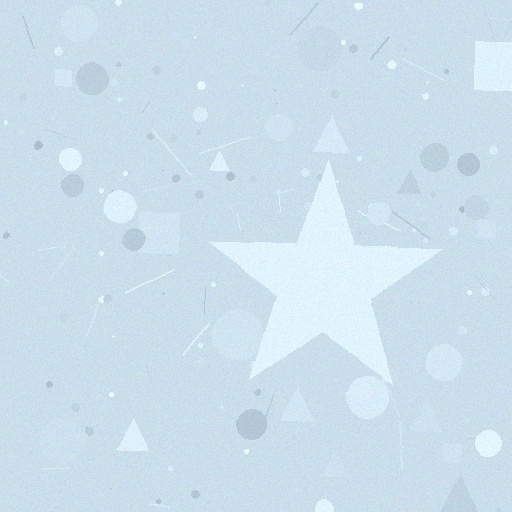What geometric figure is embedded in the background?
A star is embedded in the background.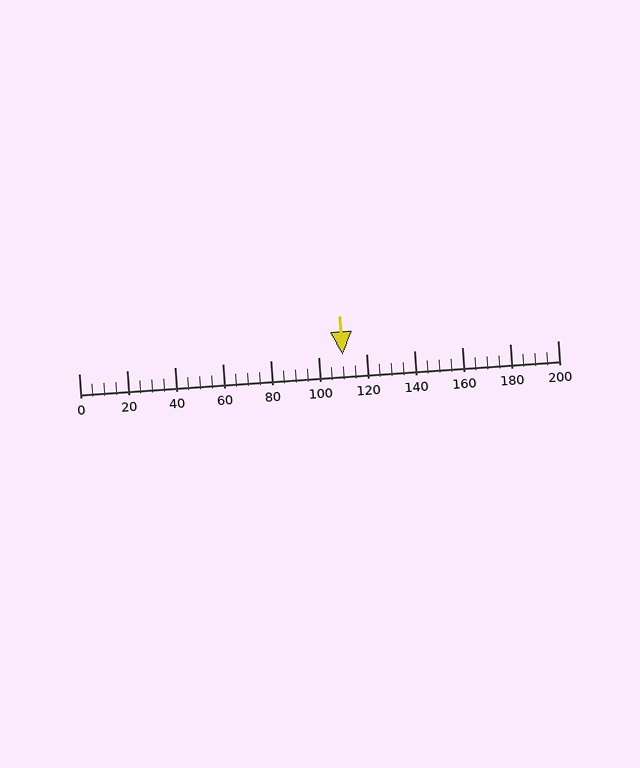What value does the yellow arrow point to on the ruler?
The yellow arrow points to approximately 110.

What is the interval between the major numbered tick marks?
The major tick marks are spaced 20 units apart.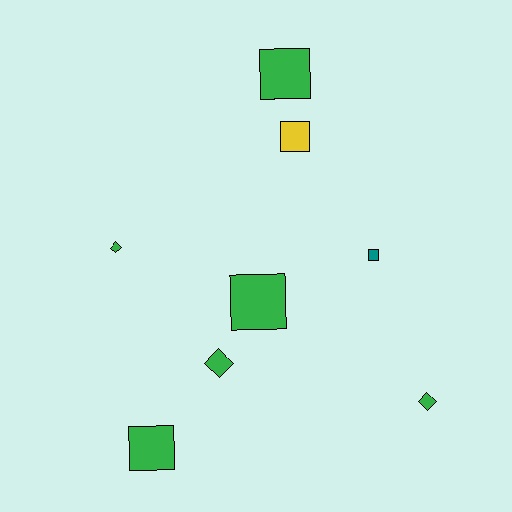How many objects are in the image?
There are 8 objects.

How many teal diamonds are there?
There are no teal diamonds.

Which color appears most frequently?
Green, with 6 objects.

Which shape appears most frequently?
Square, with 5 objects.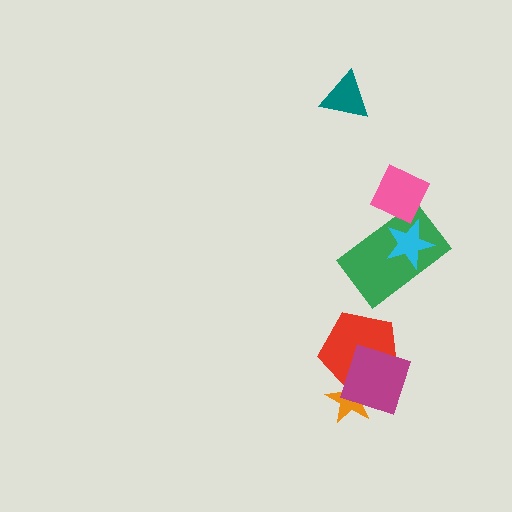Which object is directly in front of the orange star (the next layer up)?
The red pentagon is directly in front of the orange star.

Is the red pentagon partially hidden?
Yes, it is partially covered by another shape.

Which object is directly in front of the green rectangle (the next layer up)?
The pink diamond is directly in front of the green rectangle.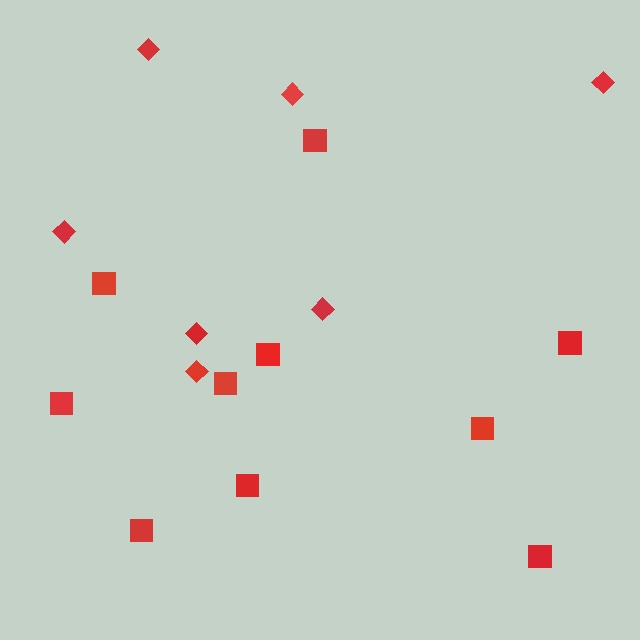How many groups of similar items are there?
There are 2 groups: one group of diamonds (7) and one group of squares (10).